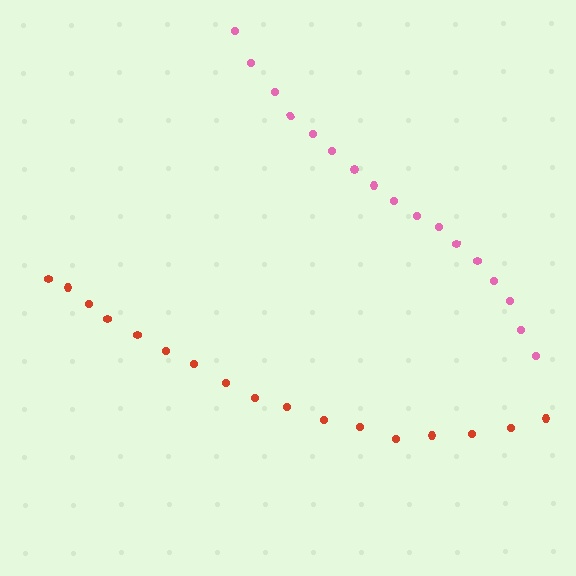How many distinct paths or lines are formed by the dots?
There are 2 distinct paths.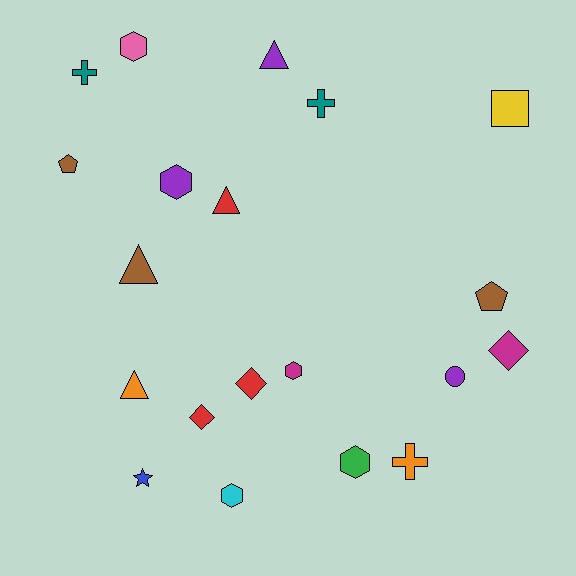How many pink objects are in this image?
There is 1 pink object.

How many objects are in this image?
There are 20 objects.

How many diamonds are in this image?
There are 3 diamonds.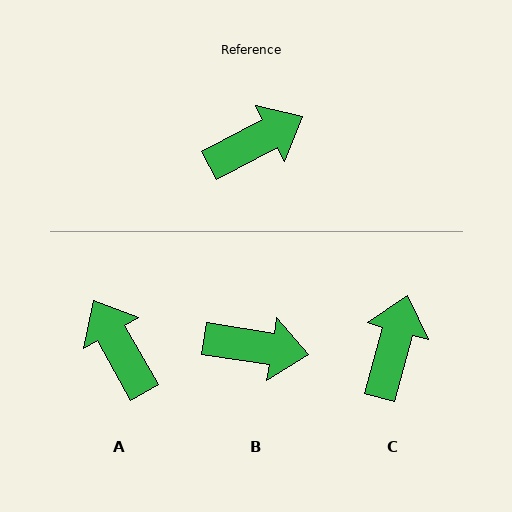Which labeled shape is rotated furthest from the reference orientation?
A, about 92 degrees away.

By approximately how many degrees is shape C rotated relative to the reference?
Approximately 47 degrees counter-clockwise.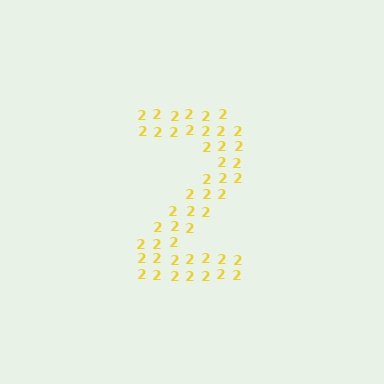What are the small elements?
The small elements are digit 2's.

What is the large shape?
The large shape is the digit 2.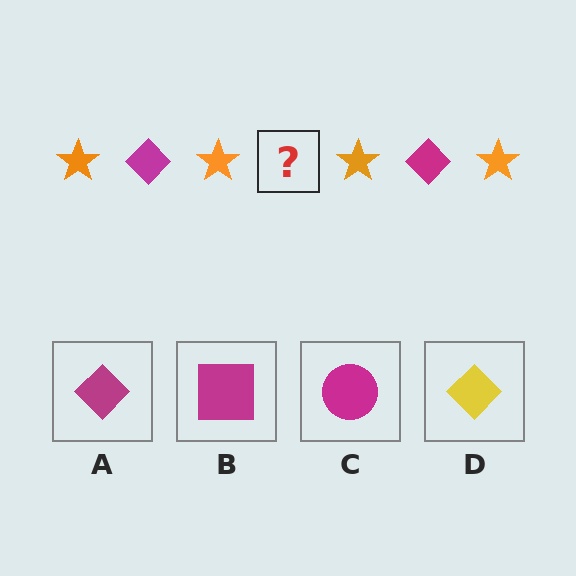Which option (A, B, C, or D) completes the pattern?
A.